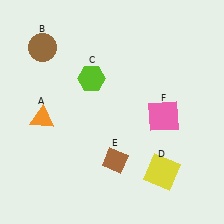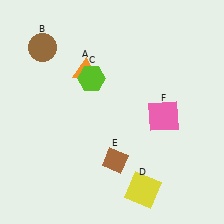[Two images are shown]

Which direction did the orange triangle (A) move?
The orange triangle (A) moved up.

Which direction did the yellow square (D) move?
The yellow square (D) moved left.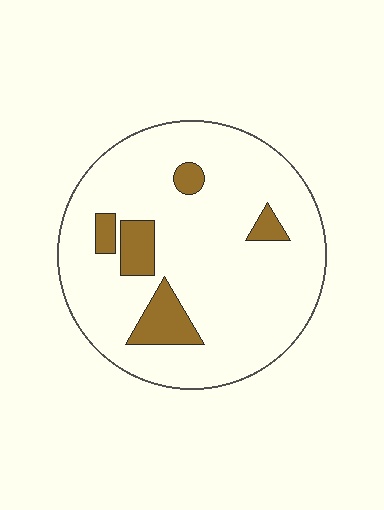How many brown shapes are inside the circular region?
5.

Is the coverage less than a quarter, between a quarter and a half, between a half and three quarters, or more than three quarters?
Less than a quarter.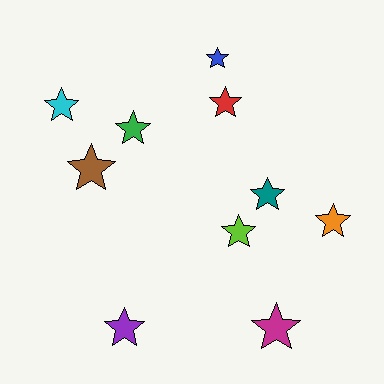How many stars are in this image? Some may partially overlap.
There are 10 stars.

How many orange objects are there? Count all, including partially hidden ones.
There is 1 orange object.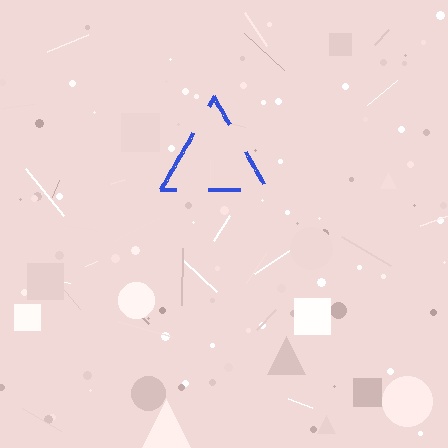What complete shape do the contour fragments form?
The contour fragments form a triangle.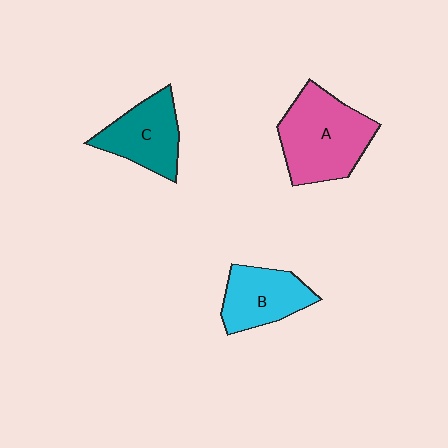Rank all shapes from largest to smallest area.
From largest to smallest: A (pink), C (teal), B (cyan).